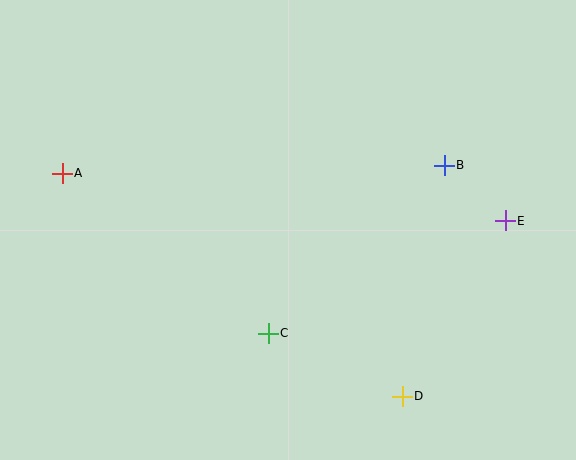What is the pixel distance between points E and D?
The distance between E and D is 204 pixels.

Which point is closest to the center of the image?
Point C at (268, 333) is closest to the center.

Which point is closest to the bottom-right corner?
Point D is closest to the bottom-right corner.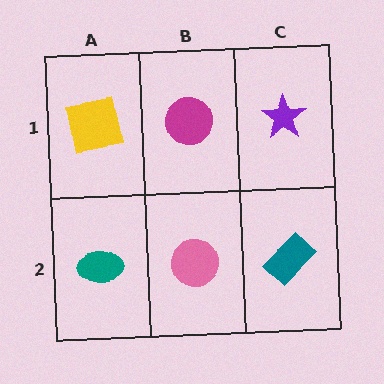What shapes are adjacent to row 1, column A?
A teal ellipse (row 2, column A), a magenta circle (row 1, column B).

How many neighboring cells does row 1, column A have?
2.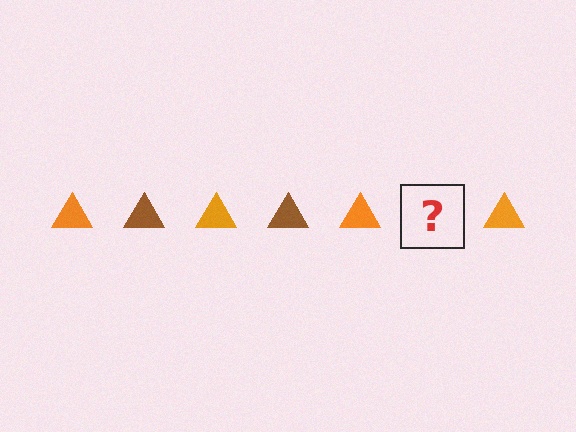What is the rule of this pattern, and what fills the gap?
The rule is that the pattern cycles through orange, brown triangles. The gap should be filled with a brown triangle.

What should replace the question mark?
The question mark should be replaced with a brown triangle.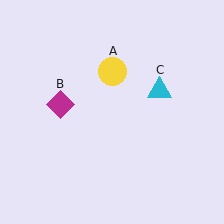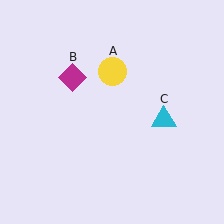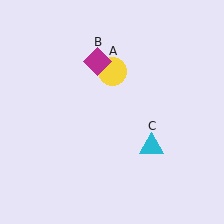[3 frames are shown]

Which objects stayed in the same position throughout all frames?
Yellow circle (object A) remained stationary.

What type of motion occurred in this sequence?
The magenta diamond (object B), cyan triangle (object C) rotated clockwise around the center of the scene.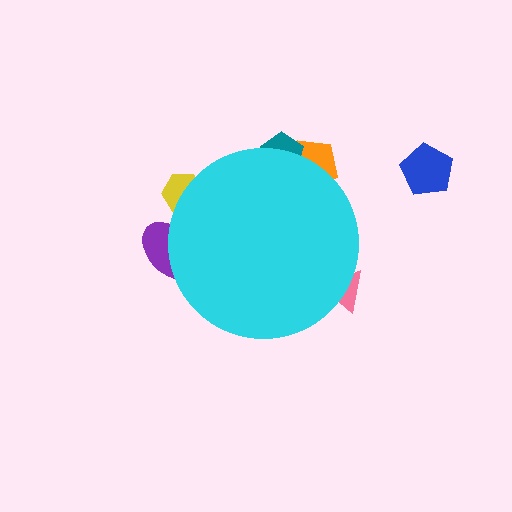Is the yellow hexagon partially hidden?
Yes, the yellow hexagon is partially hidden behind the cyan circle.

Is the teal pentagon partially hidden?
Yes, the teal pentagon is partially hidden behind the cyan circle.